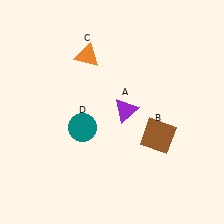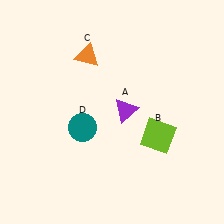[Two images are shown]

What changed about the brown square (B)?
In Image 1, B is brown. In Image 2, it changed to lime.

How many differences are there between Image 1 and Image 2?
There is 1 difference between the two images.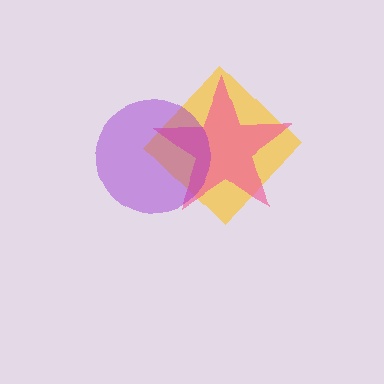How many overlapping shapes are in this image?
There are 3 overlapping shapes in the image.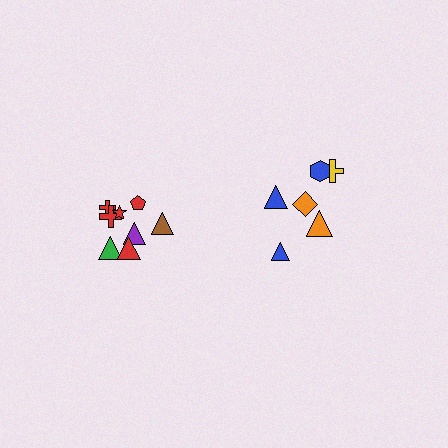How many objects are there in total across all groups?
There are 14 objects.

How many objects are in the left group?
There are 8 objects.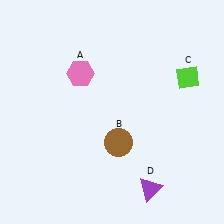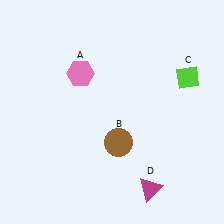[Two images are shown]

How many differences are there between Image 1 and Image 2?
There is 1 difference between the two images.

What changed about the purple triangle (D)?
In Image 1, D is purple. In Image 2, it changed to magenta.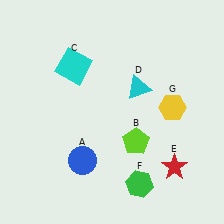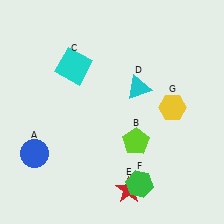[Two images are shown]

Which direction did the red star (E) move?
The red star (E) moved left.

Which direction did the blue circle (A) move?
The blue circle (A) moved left.